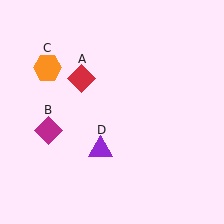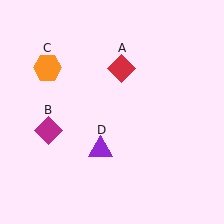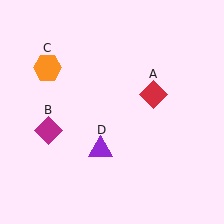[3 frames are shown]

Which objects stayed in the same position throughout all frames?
Magenta diamond (object B) and orange hexagon (object C) and purple triangle (object D) remained stationary.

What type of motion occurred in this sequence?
The red diamond (object A) rotated clockwise around the center of the scene.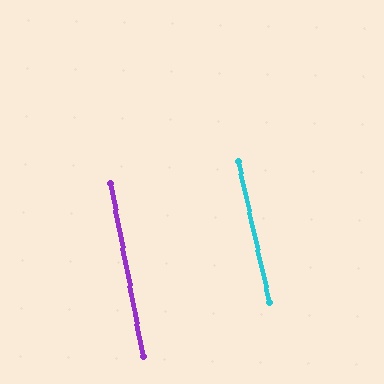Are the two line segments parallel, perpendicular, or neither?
Parallel — their directions differ by only 1.9°.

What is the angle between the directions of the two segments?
Approximately 2 degrees.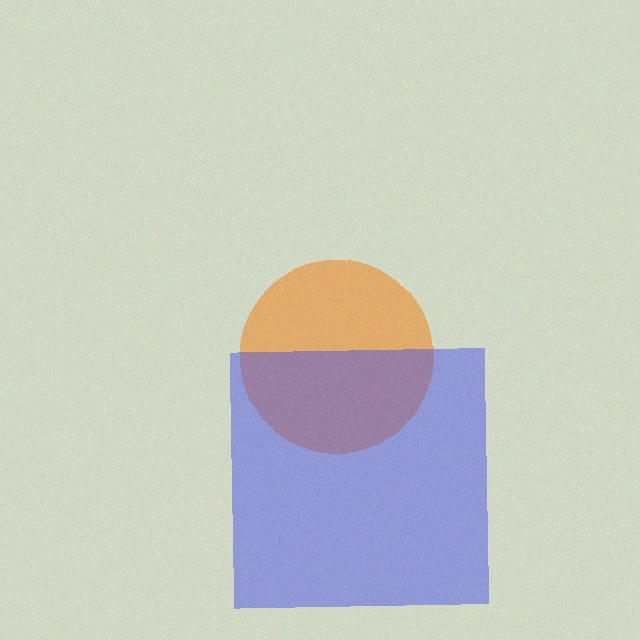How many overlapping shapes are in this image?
There are 2 overlapping shapes in the image.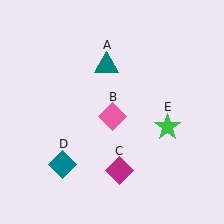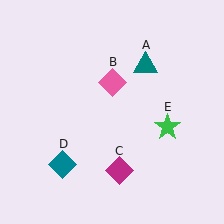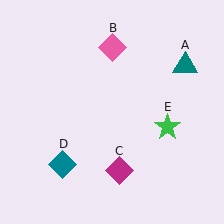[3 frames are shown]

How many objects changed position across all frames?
2 objects changed position: teal triangle (object A), pink diamond (object B).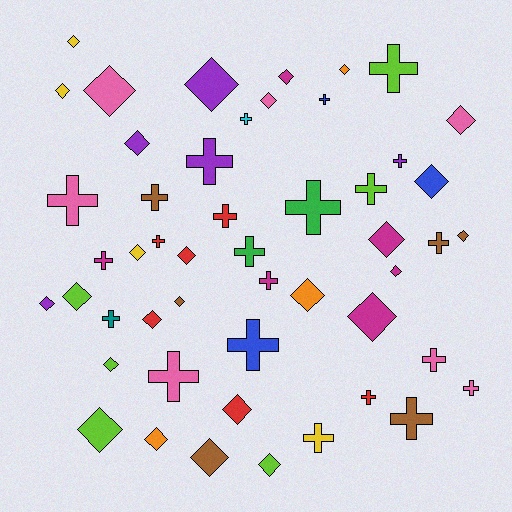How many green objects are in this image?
There are 2 green objects.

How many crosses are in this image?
There are 23 crosses.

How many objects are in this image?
There are 50 objects.